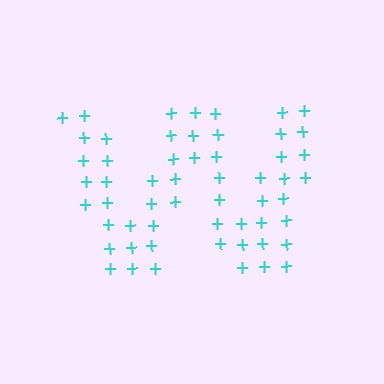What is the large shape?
The large shape is the letter W.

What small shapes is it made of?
It is made of small plus signs.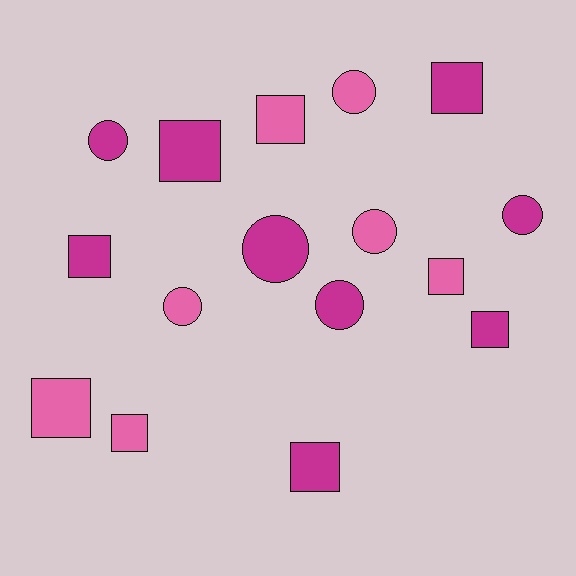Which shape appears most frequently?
Square, with 9 objects.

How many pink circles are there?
There are 3 pink circles.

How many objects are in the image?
There are 16 objects.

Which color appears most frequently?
Magenta, with 9 objects.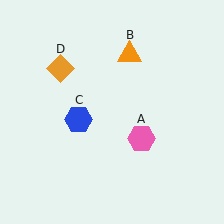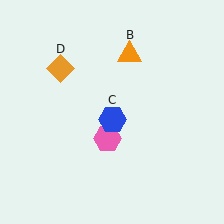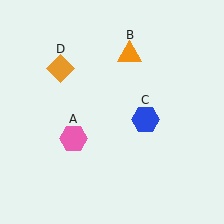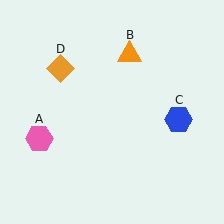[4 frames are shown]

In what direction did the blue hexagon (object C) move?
The blue hexagon (object C) moved right.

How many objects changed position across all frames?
2 objects changed position: pink hexagon (object A), blue hexagon (object C).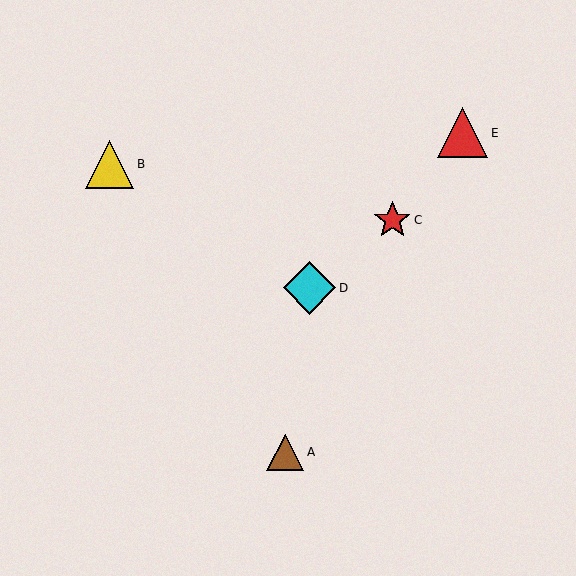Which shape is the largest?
The cyan diamond (labeled D) is the largest.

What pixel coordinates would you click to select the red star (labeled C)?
Click at (392, 220) to select the red star C.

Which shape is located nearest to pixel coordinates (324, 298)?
The cyan diamond (labeled D) at (310, 288) is nearest to that location.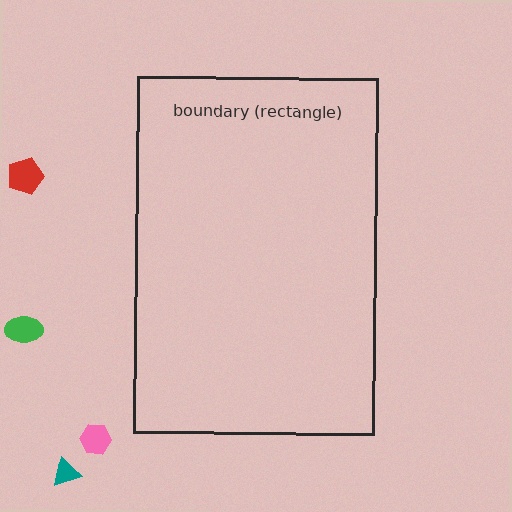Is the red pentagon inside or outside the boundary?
Outside.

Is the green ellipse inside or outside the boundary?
Outside.